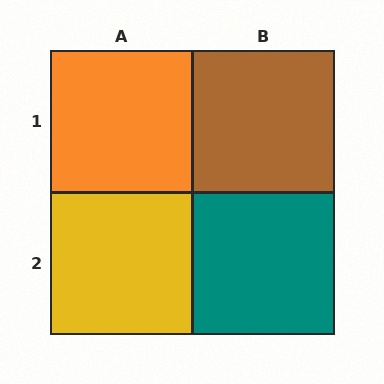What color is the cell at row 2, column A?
Yellow.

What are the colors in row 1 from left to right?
Orange, brown.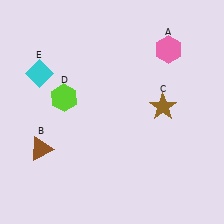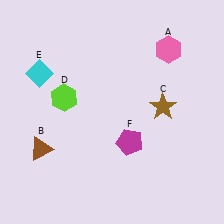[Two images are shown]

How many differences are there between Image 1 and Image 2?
There is 1 difference between the two images.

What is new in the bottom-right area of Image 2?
A magenta pentagon (F) was added in the bottom-right area of Image 2.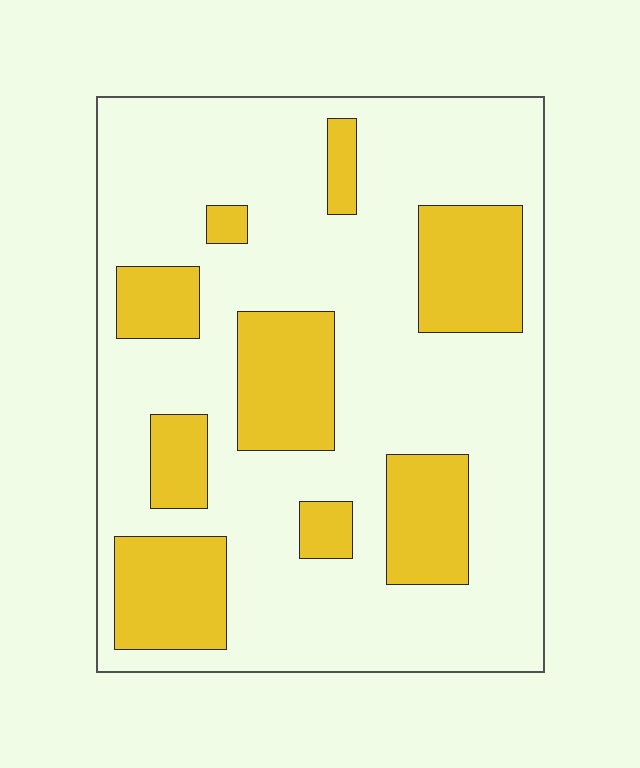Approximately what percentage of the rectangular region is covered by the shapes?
Approximately 25%.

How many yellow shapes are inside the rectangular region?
9.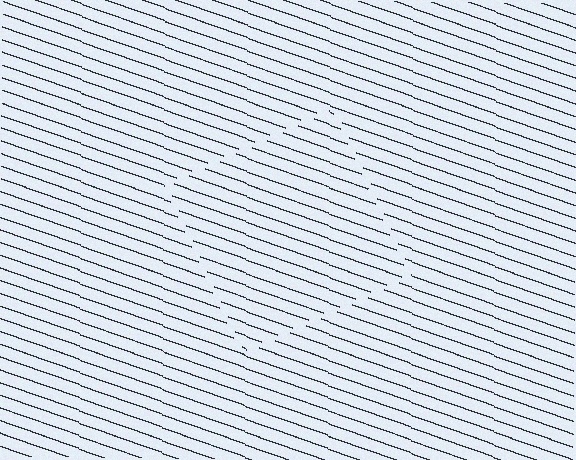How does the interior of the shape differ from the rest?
The interior of the shape contains the same grating, shifted by half a period — the contour is defined by the phase discontinuity where line-ends from the inner and outer gratings abut.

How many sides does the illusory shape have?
4 sides — the line-ends trace a square.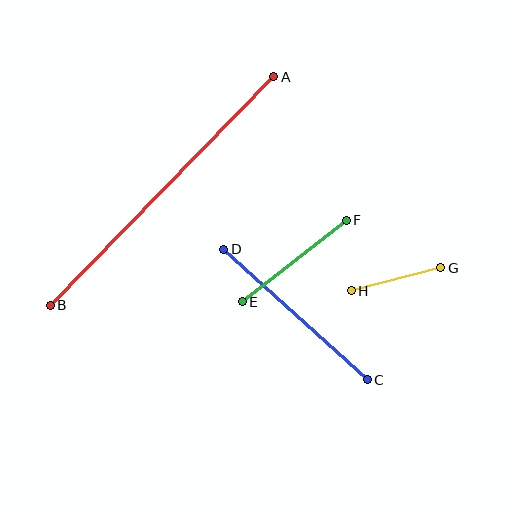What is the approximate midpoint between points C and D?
The midpoint is at approximately (295, 314) pixels.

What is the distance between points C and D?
The distance is approximately 194 pixels.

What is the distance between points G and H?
The distance is approximately 92 pixels.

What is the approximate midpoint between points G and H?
The midpoint is at approximately (396, 279) pixels.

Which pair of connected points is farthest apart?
Points A and B are farthest apart.